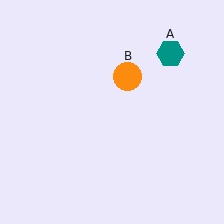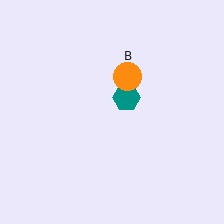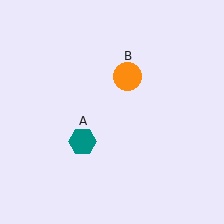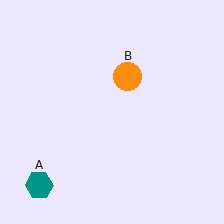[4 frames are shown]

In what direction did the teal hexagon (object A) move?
The teal hexagon (object A) moved down and to the left.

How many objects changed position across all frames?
1 object changed position: teal hexagon (object A).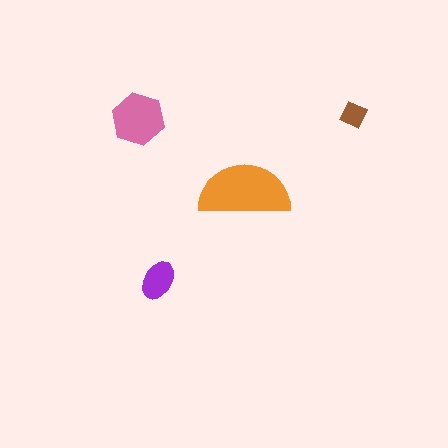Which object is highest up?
The brown diamond is topmost.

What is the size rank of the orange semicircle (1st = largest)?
1st.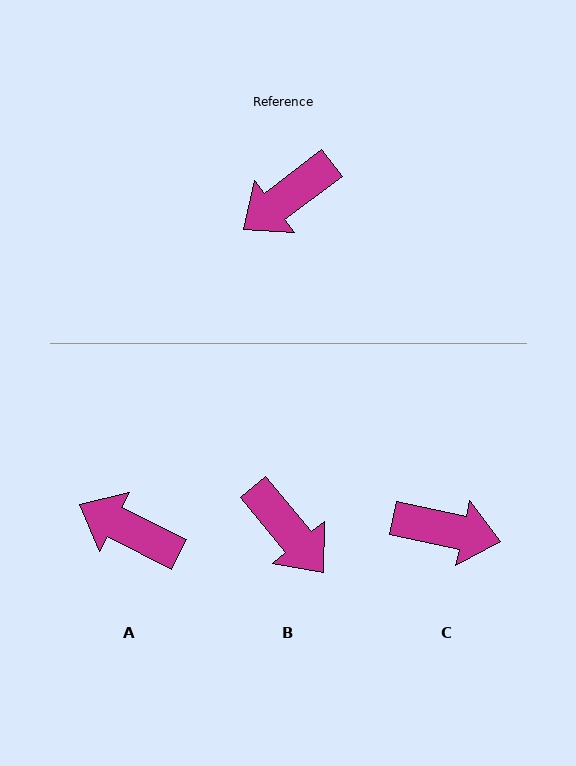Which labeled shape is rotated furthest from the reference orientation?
C, about 131 degrees away.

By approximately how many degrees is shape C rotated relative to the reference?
Approximately 131 degrees counter-clockwise.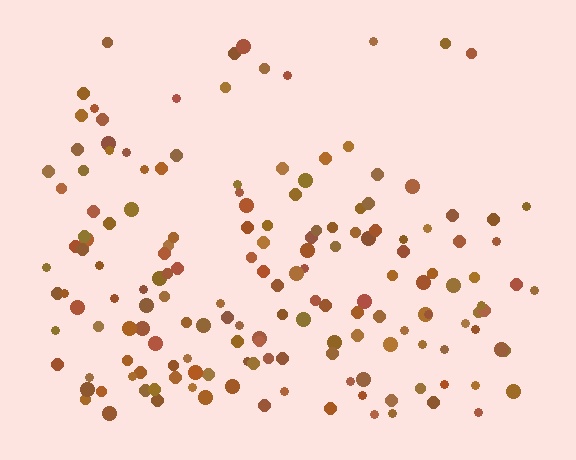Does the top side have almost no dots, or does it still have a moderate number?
Still a moderate number, just noticeably fewer than the bottom.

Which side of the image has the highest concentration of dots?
The bottom.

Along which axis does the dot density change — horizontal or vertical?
Vertical.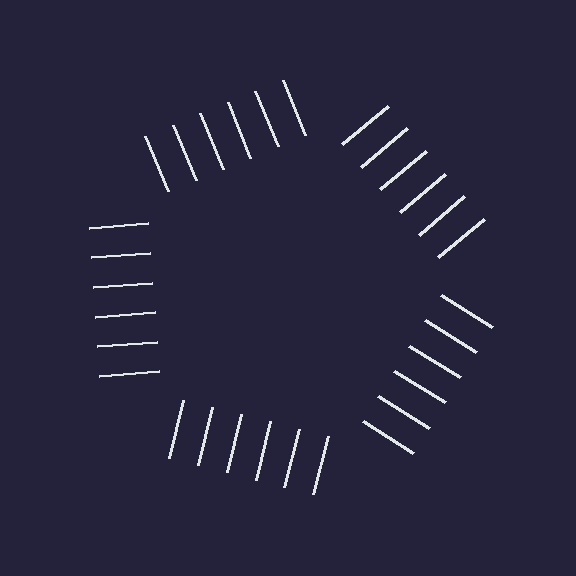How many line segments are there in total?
30 — 6 along each of the 5 edges.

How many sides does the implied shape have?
5 sides — the line-ends trace a pentagon.